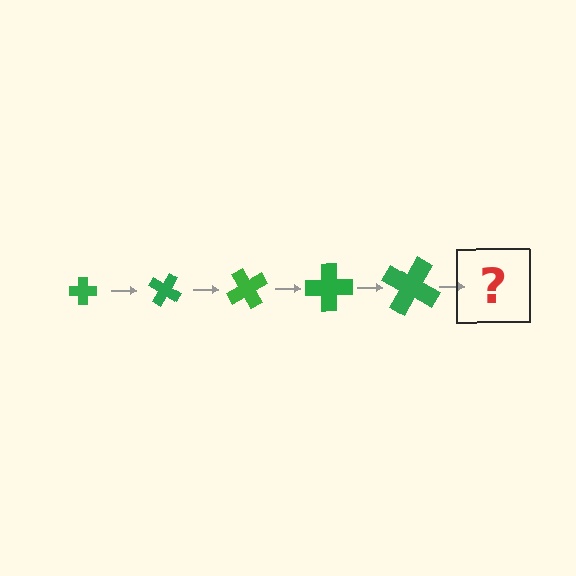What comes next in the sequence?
The next element should be a cross, larger than the previous one and rotated 150 degrees from the start.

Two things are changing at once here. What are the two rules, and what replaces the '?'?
The two rules are that the cross grows larger each step and it rotates 30 degrees each step. The '?' should be a cross, larger than the previous one and rotated 150 degrees from the start.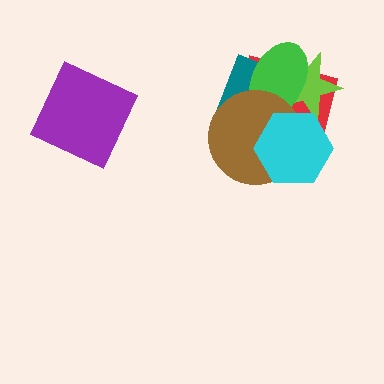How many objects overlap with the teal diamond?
5 objects overlap with the teal diamond.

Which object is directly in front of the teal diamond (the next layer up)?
The lime star is directly in front of the teal diamond.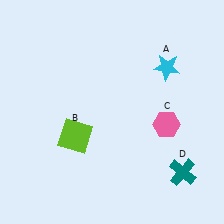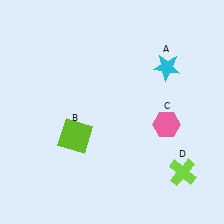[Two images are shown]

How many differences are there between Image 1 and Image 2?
There is 1 difference between the two images.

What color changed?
The cross (D) changed from teal in Image 1 to lime in Image 2.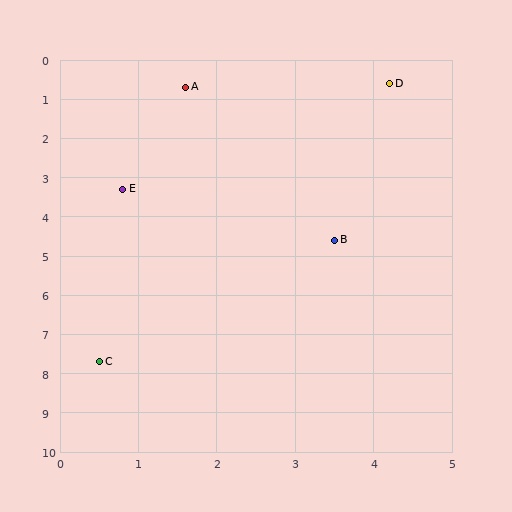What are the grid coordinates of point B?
Point B is at approximately (3.5, 4.6).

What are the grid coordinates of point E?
Point E is at approximately (0.8, 3.3).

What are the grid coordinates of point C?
Point C is at approximately (0.5, 7.7).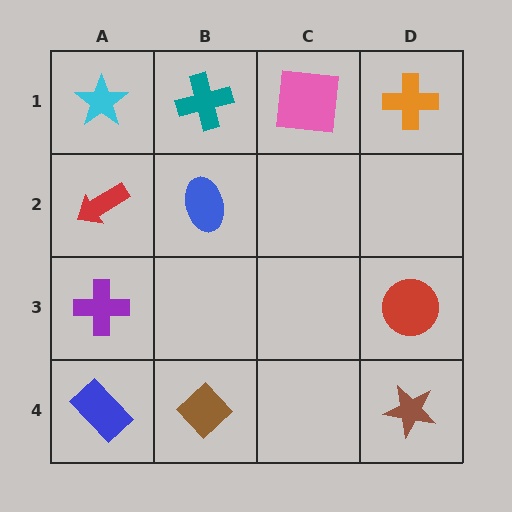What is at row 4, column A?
A blue rectangle.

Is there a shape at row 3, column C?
No, that cell is empty.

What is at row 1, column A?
A cyan star.